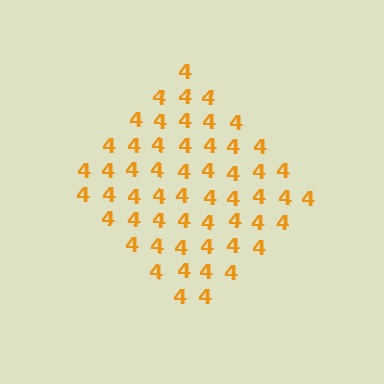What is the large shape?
The large shape is a diamond.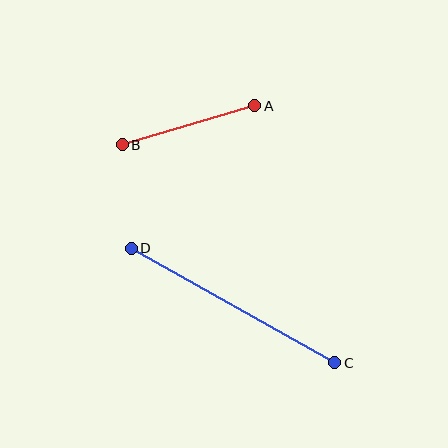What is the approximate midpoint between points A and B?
The midpoint is at approximately (188, 125) pixels.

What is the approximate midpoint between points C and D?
The midpoint is at approximately (233, 306) pixels.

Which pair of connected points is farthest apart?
Points C and D are farthest apart.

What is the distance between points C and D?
The distance is approximately 234 pixels.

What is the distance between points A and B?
The distance is approximately 138 pixels.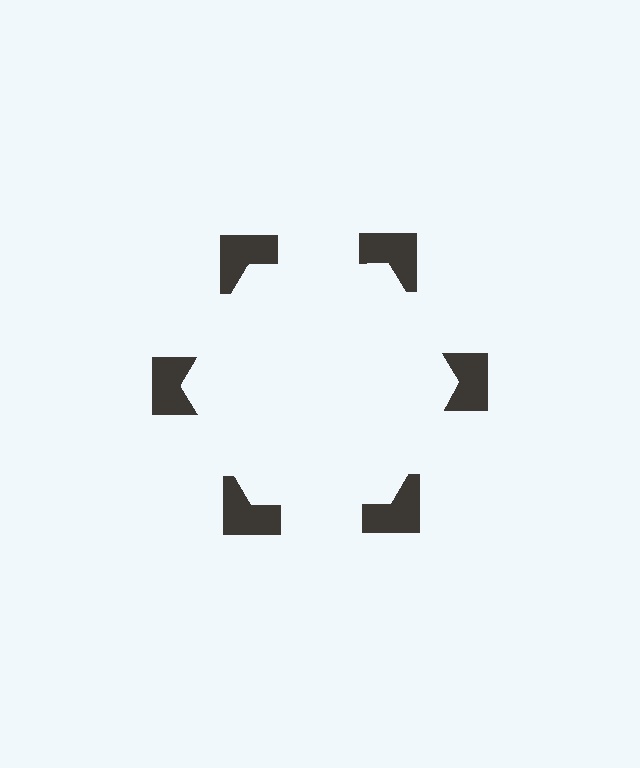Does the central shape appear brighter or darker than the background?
It typically appears slightly brighter than the background, even though no actual brightness change is drawn.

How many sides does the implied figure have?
6 sides.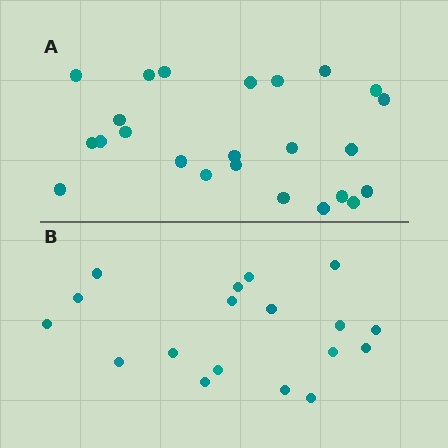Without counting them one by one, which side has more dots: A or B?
Region A (the top region) has more dots.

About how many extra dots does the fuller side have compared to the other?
Region A has about 6 more dots than region B.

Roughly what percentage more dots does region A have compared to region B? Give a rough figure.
About 35% more.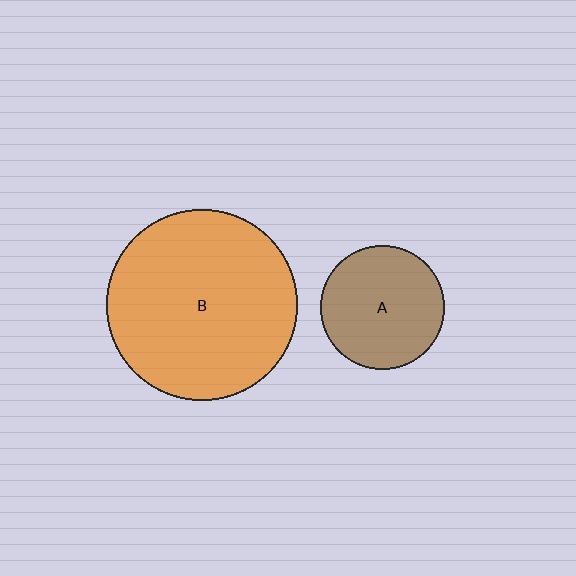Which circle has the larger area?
Circle B (orange).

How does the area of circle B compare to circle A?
Approximately 2.4 times.